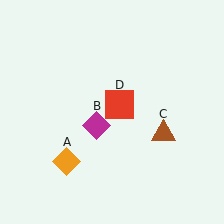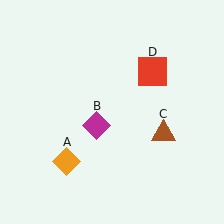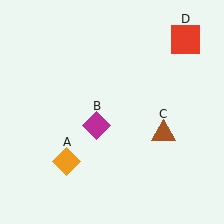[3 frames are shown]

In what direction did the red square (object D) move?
The red square (object D) moved up and to the right.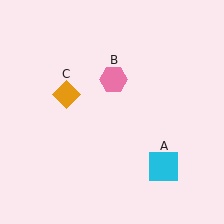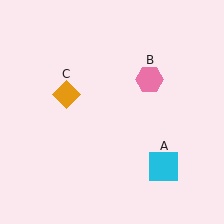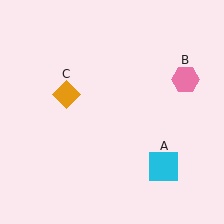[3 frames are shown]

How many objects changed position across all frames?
1 object changed position: pink hexagon (object B).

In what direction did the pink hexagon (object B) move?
The pink hexagon (object B) moved right.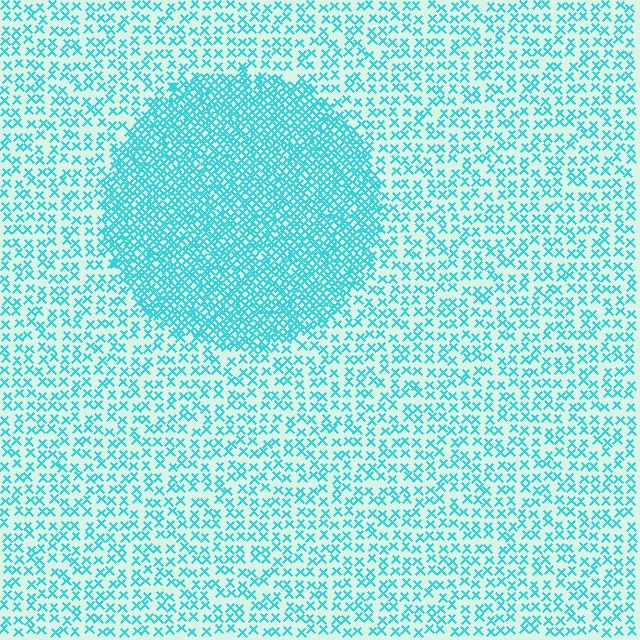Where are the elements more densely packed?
The elements are more densely packed inside the circle boundary.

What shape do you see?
I see a circle.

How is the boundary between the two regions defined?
The boundary is defined by a change in element density (approximately 2.5x ratio). All elements are the same color, size, and shape.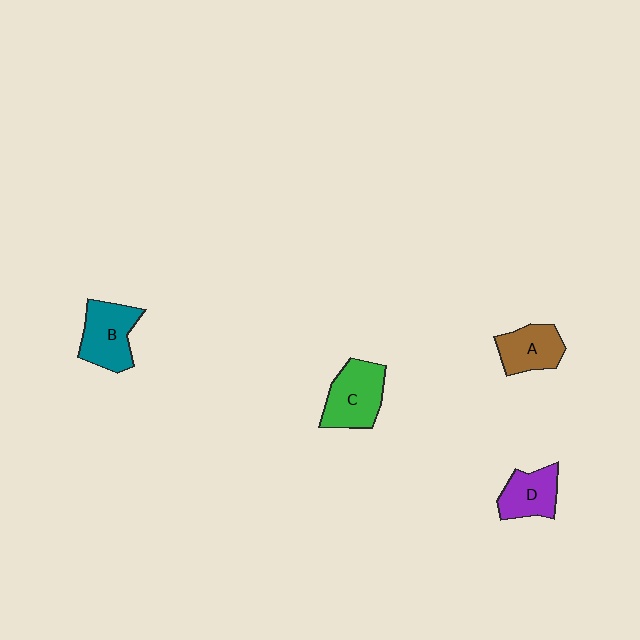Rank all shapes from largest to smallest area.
From largest to smallest: C (green), B (teal), A (brown), D (purple).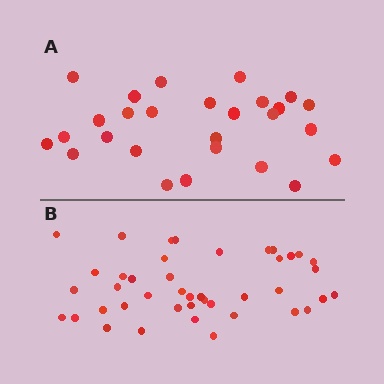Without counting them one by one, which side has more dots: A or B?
Region B (the bottom region) has more dots.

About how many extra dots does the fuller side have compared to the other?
Region B has approximately 15 more dots than region A.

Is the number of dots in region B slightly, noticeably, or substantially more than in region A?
Region B has substantially more. The ratio is roughly 1.6 to 1.